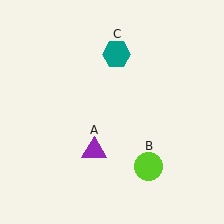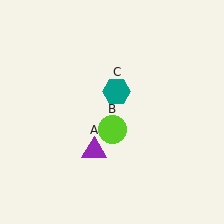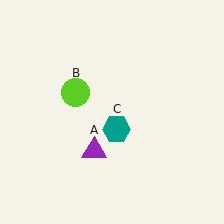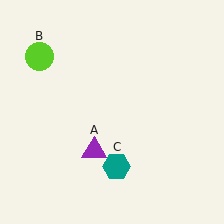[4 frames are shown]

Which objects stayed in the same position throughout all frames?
Purple triangle (object A) remained stationary.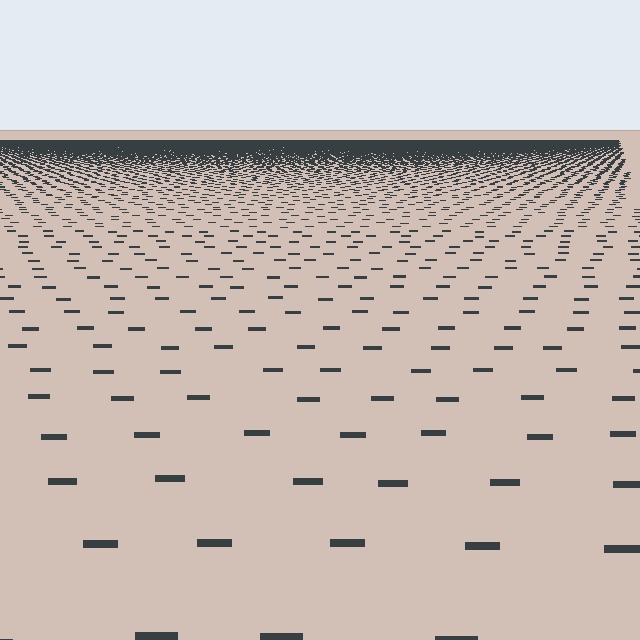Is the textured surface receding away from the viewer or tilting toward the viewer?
The surface is receding away from the viewer. Texture elements get smaller and denser toward the top.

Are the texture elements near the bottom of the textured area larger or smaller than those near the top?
Larger. Near the bottom, elements are closer to the viewer and appear at a bigger on-screen size.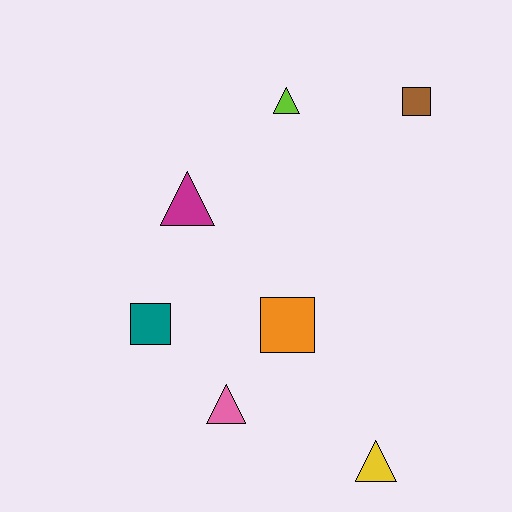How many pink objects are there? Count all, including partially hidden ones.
There is 1 pink object.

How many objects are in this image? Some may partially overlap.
There are 7 objects.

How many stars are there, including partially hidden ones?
There are no stars.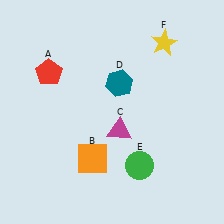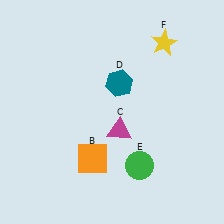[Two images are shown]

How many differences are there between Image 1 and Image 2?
There is 1 difference between the two images.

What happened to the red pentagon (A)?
The red pentagon (A) was removed in Image 2. It was in the top-left area of Image 1.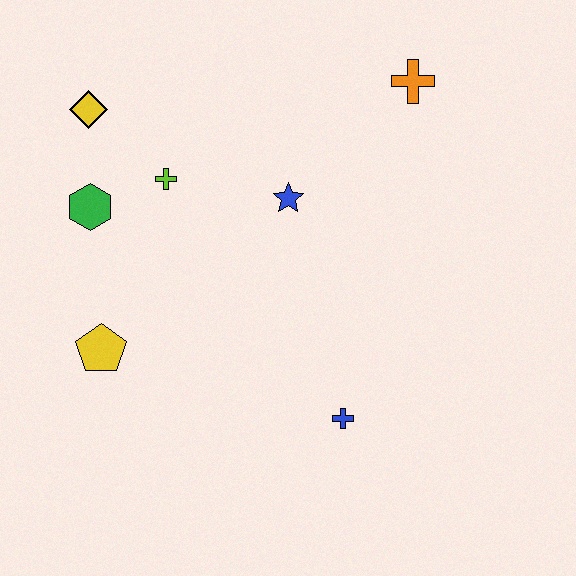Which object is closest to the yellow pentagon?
The green hexagon is closest to the yellow pentagon.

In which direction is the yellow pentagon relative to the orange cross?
The yellow pentagon is to the left of the orange cross.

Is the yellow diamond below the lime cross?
No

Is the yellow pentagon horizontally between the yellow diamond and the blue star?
Yes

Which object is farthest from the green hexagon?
The orange cross is farthest from the green hexagon.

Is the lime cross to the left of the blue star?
Yes